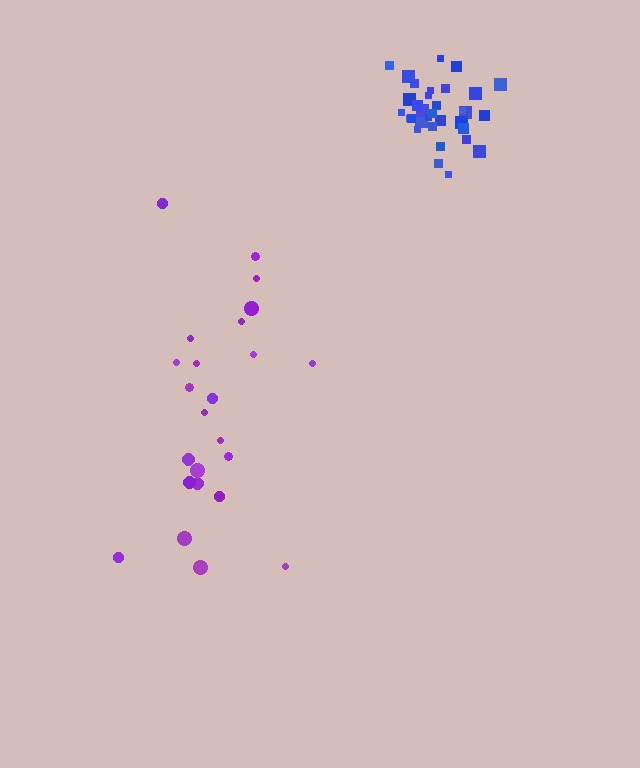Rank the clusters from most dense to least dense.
blue, purple.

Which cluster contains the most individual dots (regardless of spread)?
Blue (33).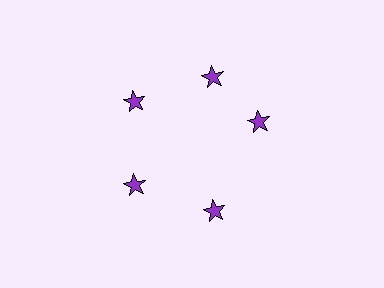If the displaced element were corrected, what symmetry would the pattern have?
It would have 5-fold rotational symmetry — the pattern would map onto itself every 72 degrees.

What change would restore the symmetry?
The symmetry would be restored by rotating it back into even spacing with its neighbors so that all 5 stars sit at equal angles and equal distance from the center.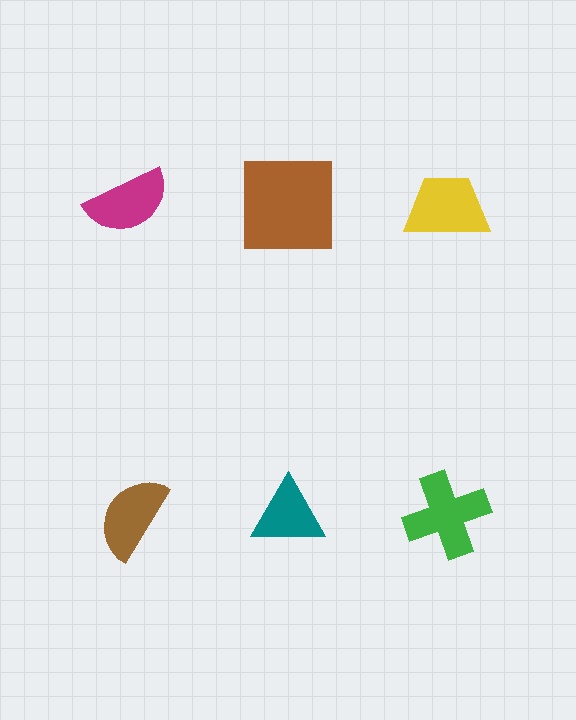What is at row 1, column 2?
A brown square.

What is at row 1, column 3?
A yellow trapezoid.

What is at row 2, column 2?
A teal triangle.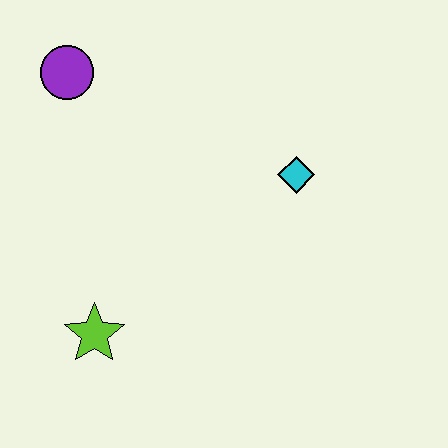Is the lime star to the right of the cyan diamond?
No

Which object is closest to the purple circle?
The cyan diamond is closest to the purple circle.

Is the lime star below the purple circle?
Yes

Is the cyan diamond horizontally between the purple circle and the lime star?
No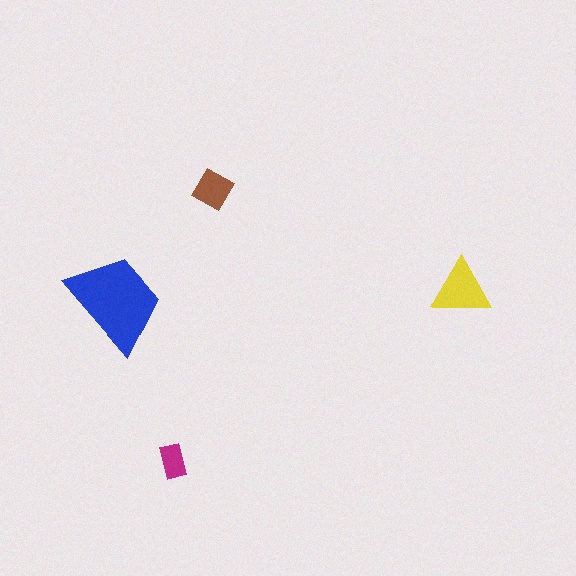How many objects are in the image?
There are 4 objects in the image.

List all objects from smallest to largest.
The magenta rectangle, the brown diamond, the yellow triangle, the blue trapezoid.